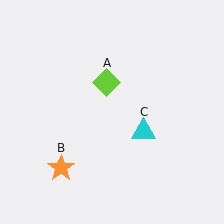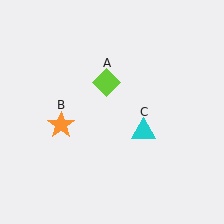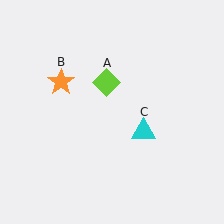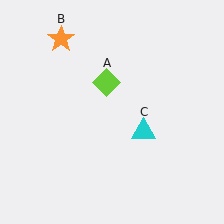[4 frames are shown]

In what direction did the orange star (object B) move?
The orange star (object B) moved up.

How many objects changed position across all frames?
1 object changed position: orange star (object B).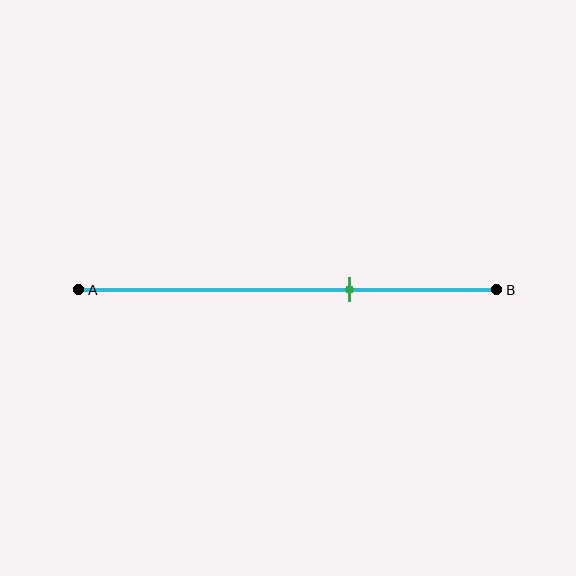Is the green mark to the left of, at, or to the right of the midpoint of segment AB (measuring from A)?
The green mark is to the right of the midpoint of segment AB.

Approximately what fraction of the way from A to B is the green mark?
The green mark is approximately 65% of the way from A to B.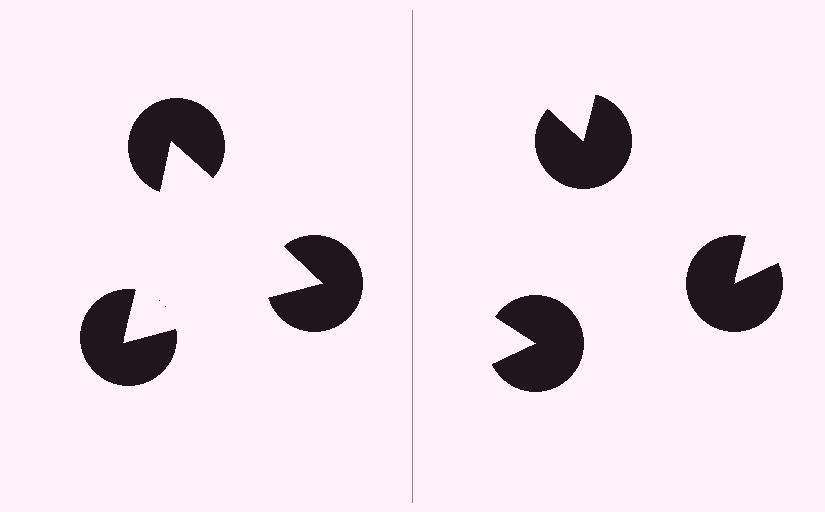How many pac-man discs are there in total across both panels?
6 — 3 on each side.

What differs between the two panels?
The pac-man discs are positioned identically on both sides; only the wedge orientations differ. On the left they align to a triangle; on the right they are misaligned.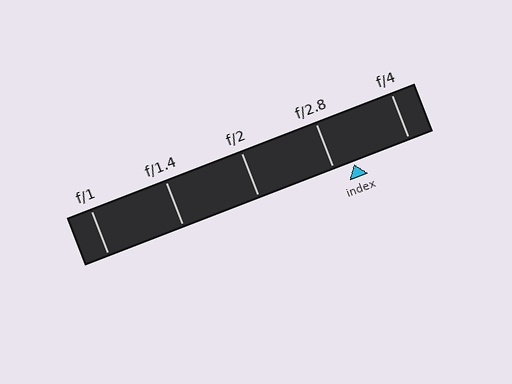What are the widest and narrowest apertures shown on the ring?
The widest aperture shown is f/1 and the narrowest is f/4.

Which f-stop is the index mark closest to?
The index mark is closest to f/2.8.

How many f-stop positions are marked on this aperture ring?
There are 5 f-stop positions marked.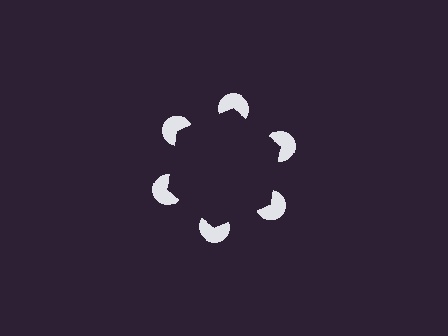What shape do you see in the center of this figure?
An illusory hexagon — its edges are inferred from the aligned wedge cuts in the pac-man discs, not physically drawn.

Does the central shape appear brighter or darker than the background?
It typically appears slightly darker than the background, even though no actual brightness change is drawn.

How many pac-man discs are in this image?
There are 6 — one at each vertex of the illusory hexagon.